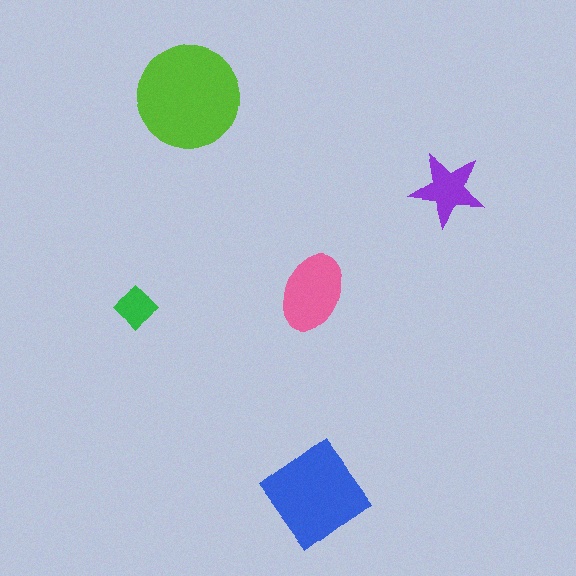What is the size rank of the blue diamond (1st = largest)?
2nd.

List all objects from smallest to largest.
The green diamond, the purple star, the pink ellipse, the blue diamond, the lime circle.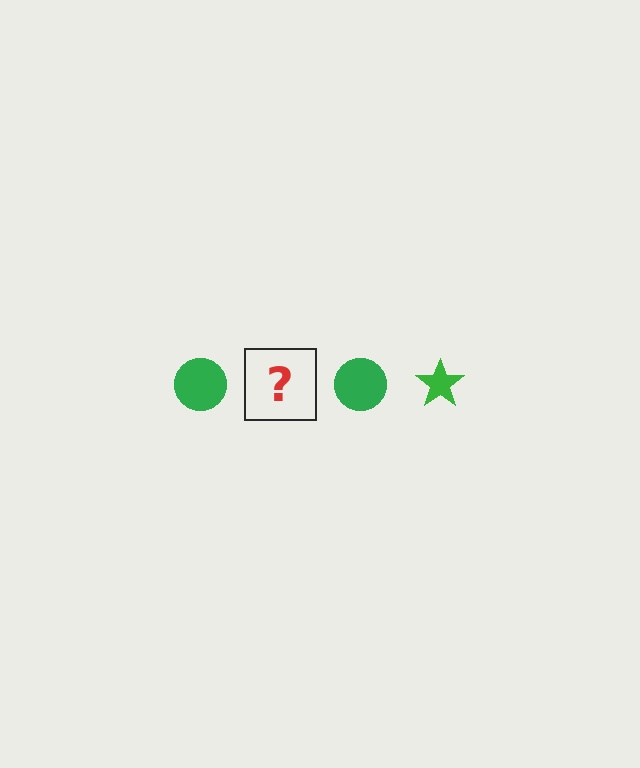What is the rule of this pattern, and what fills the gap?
The rule is that the pattern cycles through circle, star shapes in green. The gap should be filled with a green star.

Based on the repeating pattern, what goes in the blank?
The blank should be a green star.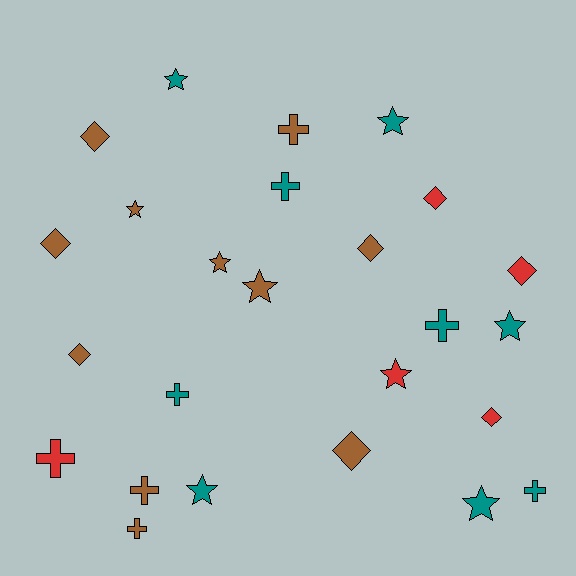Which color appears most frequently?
Brown, with 11 objects.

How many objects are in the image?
There are 25 objects.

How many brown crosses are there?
There are 3 brown crosses.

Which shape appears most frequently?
Star, with 9 objects.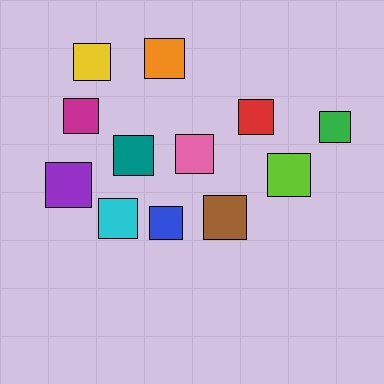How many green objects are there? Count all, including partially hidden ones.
There is 1 green object.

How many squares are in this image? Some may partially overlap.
There are 12 squares.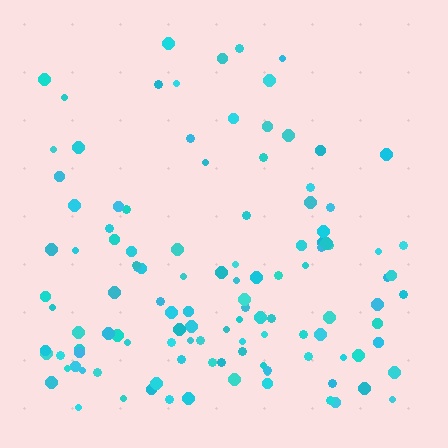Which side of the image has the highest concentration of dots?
The bottom.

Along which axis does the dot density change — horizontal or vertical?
Vertical.